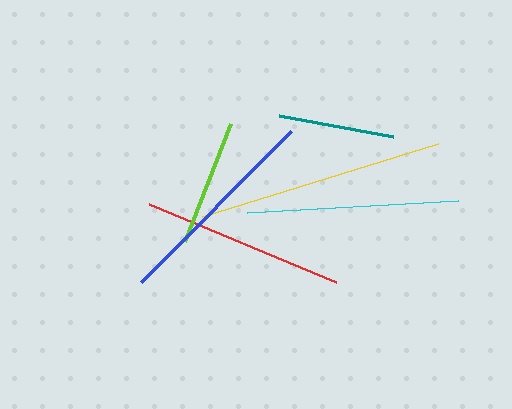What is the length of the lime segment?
The lime segment is approximately 127 pixels long.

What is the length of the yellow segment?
The yellow segment is approximately 248 pixels long.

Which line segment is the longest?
The yellow line is the longest at approximately 248 pixels.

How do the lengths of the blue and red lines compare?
The blue and red lines are approximately the same length.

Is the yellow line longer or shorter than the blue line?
The yellow line is longer than the blue line.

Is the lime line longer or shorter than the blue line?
The blue line is longer than the lime line.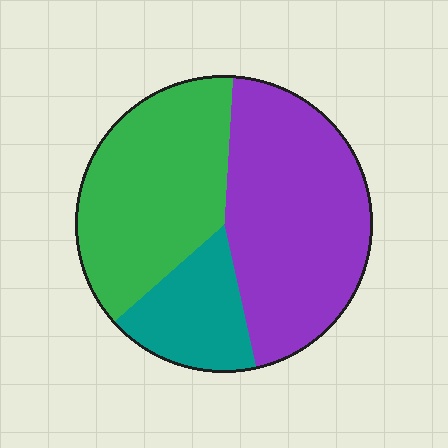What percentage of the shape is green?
Green covers about 40% of the shape.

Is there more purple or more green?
Purple.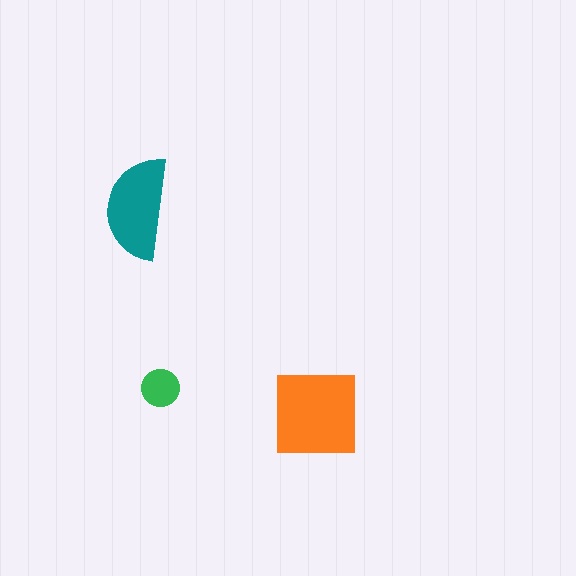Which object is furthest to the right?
The orange square is rightmost.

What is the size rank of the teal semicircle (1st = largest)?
2nd.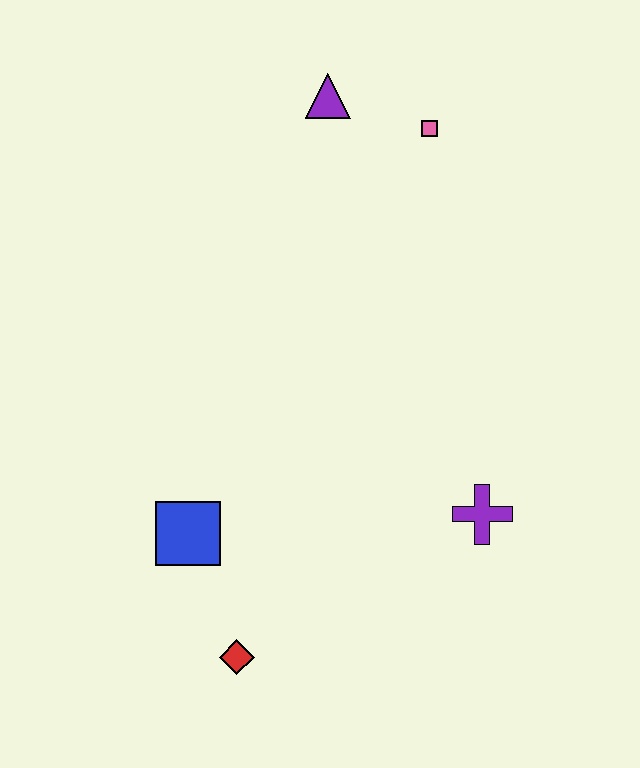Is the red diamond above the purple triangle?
No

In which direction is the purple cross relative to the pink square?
The purple cross is below the pink square.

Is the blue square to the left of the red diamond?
Yes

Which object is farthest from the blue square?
The pink square is farthest from the blue square.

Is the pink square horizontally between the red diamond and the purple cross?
Yes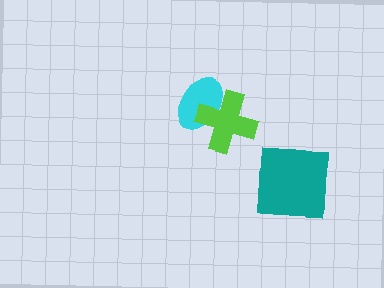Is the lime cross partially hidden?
No, no other shape covers it.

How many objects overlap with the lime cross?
1 object overlaps with the lime cross.